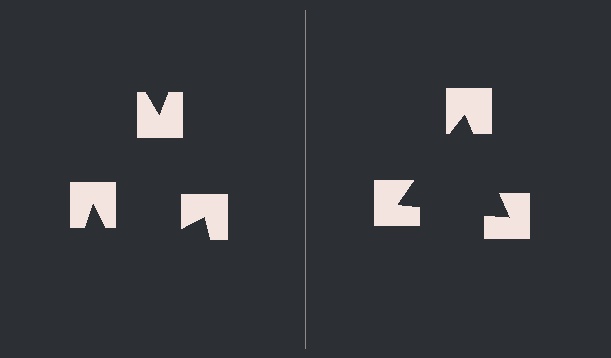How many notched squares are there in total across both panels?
6 — 3 on each side.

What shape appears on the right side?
An illusory triangle.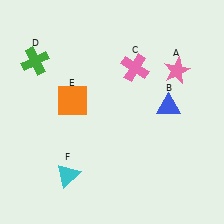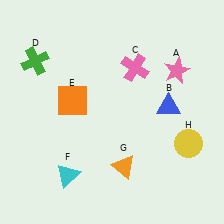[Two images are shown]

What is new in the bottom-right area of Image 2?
A yellow circle (H) was added in the bottom-right area of Image 2.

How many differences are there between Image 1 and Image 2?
There are 2 differences between the two images.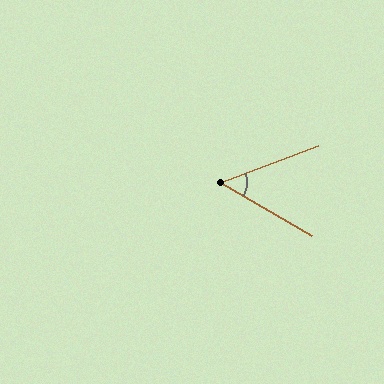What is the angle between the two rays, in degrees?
Approximately 51 degrees.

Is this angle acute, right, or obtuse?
It is acute.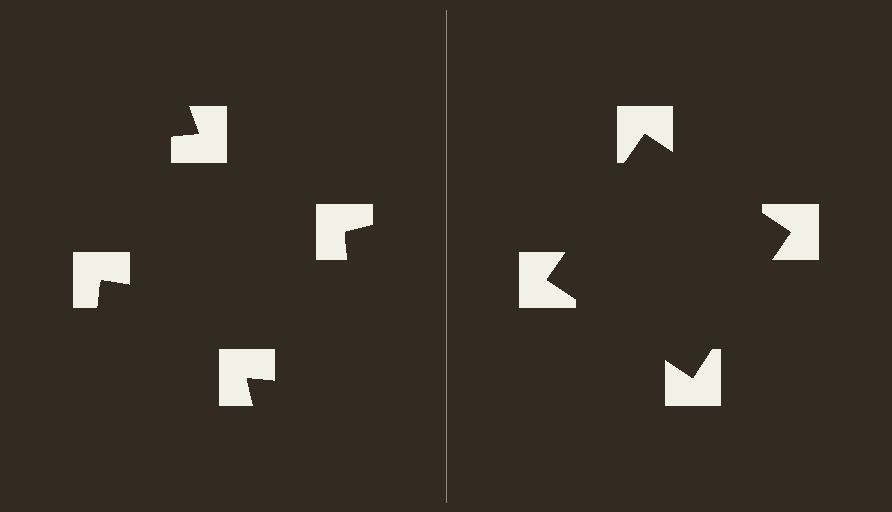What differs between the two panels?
The notched squares are positioned identically on both sides; only the wedge orientations differ. On the right they align to a square; on the left they are misaligned.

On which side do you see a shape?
An illusory square appears on the right side. On the left side the wedge cuts are rotated, so no coherent shape forms.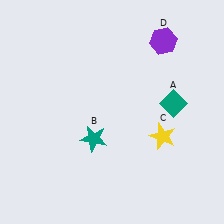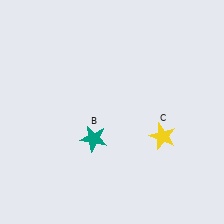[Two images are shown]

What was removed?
The purple hexagon (D), the teal diamond (A) were removed in Image 2.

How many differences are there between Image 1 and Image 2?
There are 2 differences between the two images.